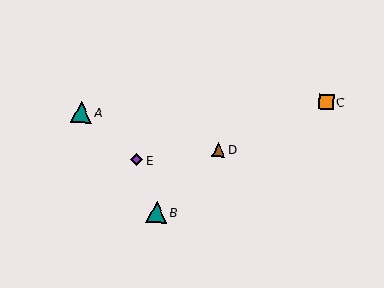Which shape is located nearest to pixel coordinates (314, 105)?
The orange square (labeled C) at (326, 102) is nearest to that location.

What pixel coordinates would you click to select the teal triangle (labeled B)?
Click at (157, 212) to select the teal triangle B.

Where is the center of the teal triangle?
The center of the teal triangle is at (81, 112).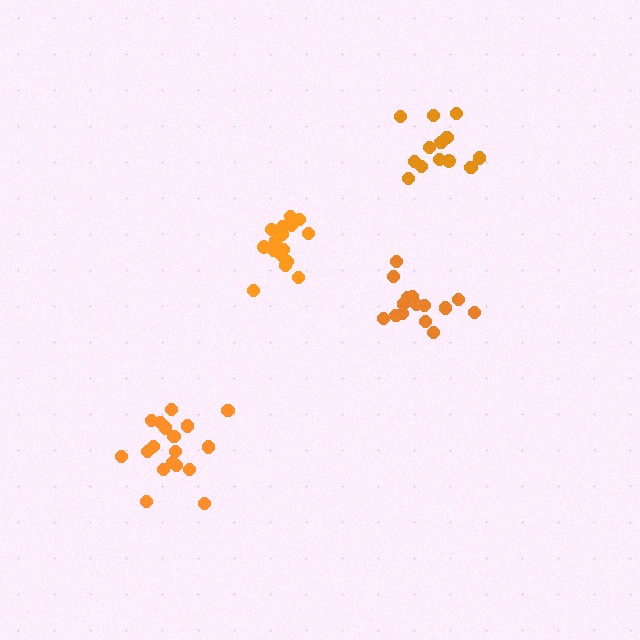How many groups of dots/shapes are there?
There are 4 groups.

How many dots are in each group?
Group 1: 15 dots, Group 2: 13 dots, Group 3: 17 dots, Group 4: 18 dots (63 total).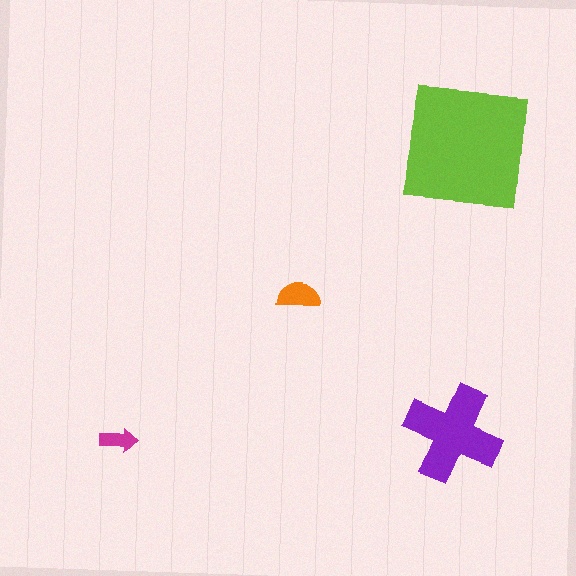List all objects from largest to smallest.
The lime square, the purple cross, the orange semicircle, the magenta arrow.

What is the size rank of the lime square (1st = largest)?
1st.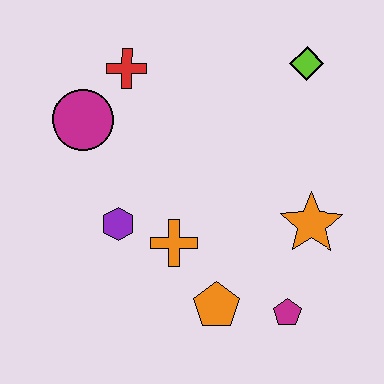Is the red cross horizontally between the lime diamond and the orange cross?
No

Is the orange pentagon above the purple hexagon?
No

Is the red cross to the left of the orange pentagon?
Yes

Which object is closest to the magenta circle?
The red cross is closest to the magenta circle.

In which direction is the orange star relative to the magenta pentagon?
The orange star is above the magenta pentagon.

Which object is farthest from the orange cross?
The lime diamond is farthest from the orange cross.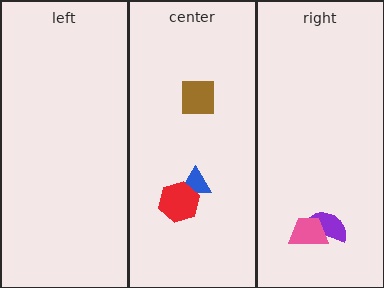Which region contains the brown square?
The center region.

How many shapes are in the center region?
3.